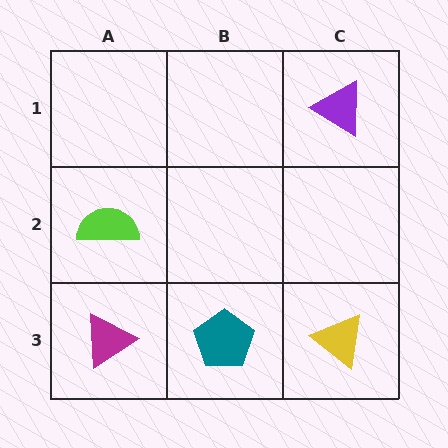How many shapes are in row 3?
3 shapes.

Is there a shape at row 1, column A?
No, that cell is empty.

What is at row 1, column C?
A purple triangle.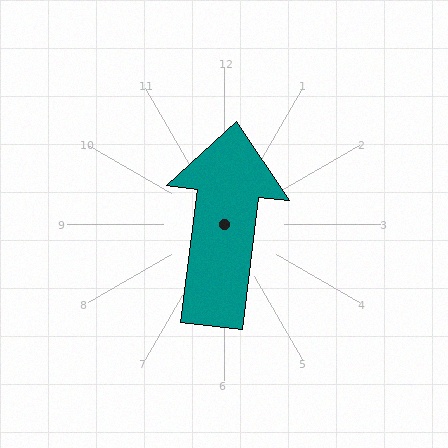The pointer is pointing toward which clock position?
Roughly 12 o'clock.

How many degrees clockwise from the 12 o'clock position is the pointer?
Approximately 7 degrees.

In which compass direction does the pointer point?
North.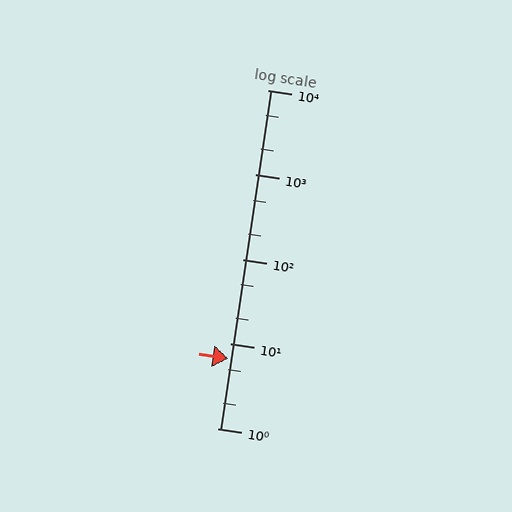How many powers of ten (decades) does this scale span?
The scale spans 4 decades, from 1 to 10000.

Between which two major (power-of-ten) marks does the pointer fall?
The pointer is between 1 and 10.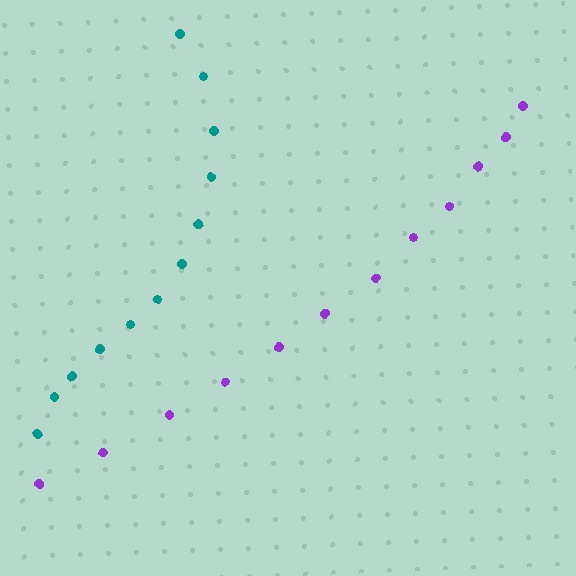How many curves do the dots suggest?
There are 2 distinct paths.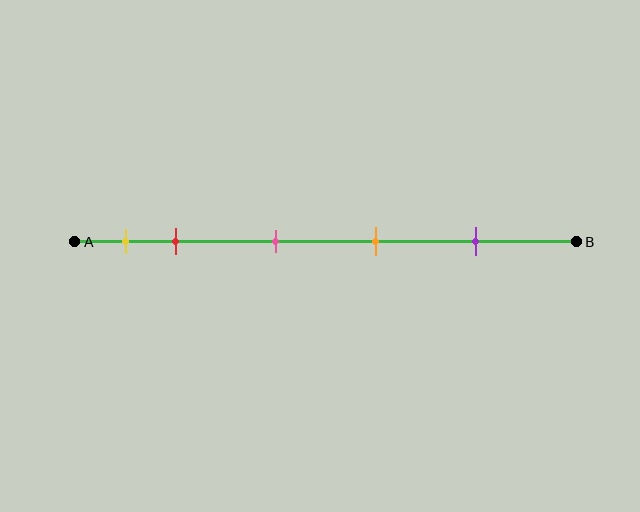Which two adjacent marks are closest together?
The yellow and red marks are the closest adjacent pair.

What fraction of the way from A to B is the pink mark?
The pink mark is approximately 40% (0.4) of the way from A to B.